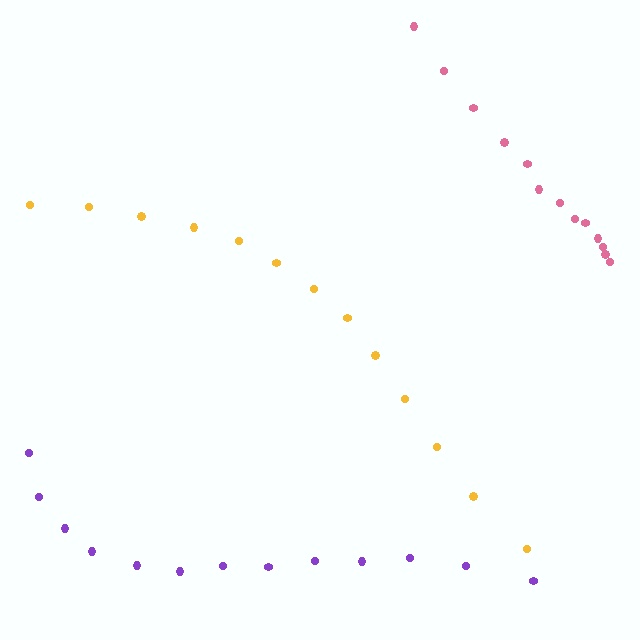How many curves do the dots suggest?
There are 3 distinct paths.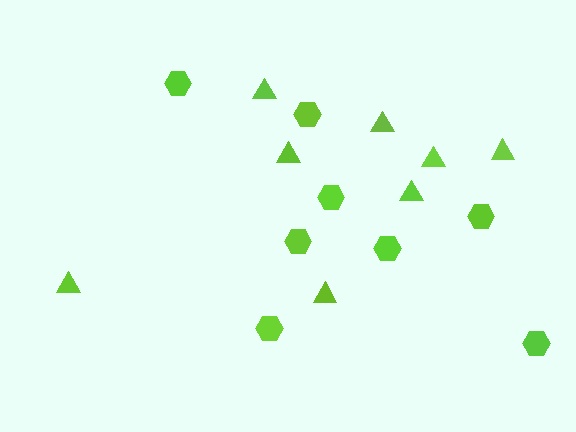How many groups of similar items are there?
There are 2 groups: one group of triangles (8) and one group of hexagons (8).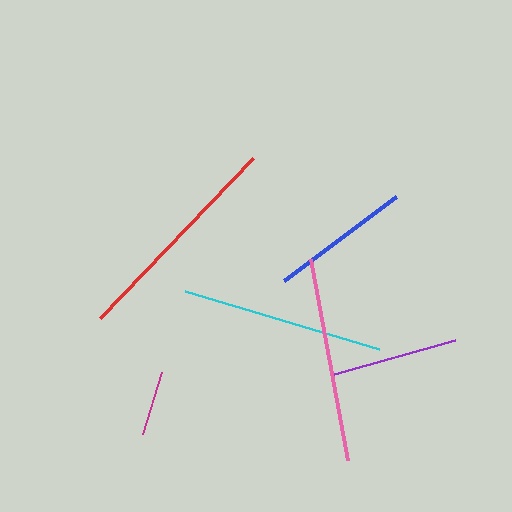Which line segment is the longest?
The red line is the longest at approximately 222 pixels.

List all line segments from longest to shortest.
From longest to shortest: red, pink, cyan, blue, purple, magenta.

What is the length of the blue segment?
The blue segment is approximately 140 pixels long.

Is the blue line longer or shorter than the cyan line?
The cyan line is longer than the blue line.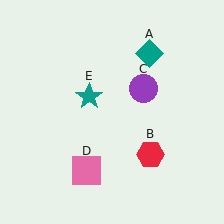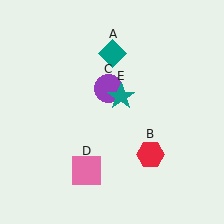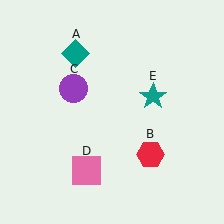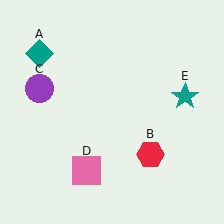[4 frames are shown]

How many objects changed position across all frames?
3 objects changed position: teal diamond (object A), purple circle (object C), teal star (object E).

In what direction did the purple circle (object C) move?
The purple circle (object C) moved left.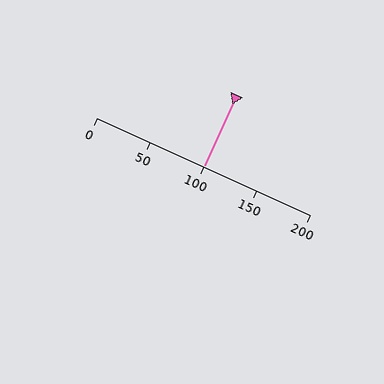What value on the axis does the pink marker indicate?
The marker indicates approximately 100.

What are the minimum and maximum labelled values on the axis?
The axis runs from 0 to 200.